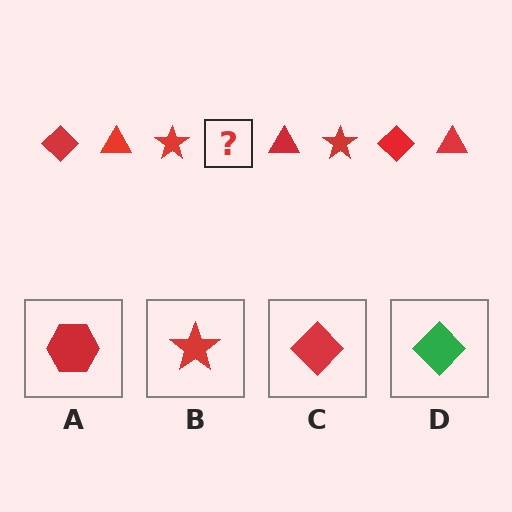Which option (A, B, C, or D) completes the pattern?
C.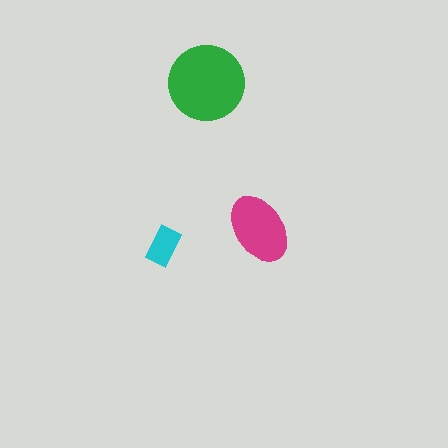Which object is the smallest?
The cyan rectangle.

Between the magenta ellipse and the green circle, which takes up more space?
The green circle.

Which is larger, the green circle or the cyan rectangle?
The green circle.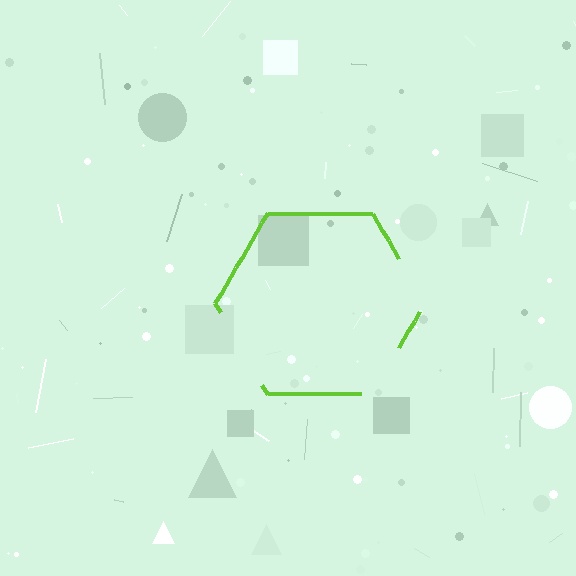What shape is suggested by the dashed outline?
The dashed outline suggests a hexagon.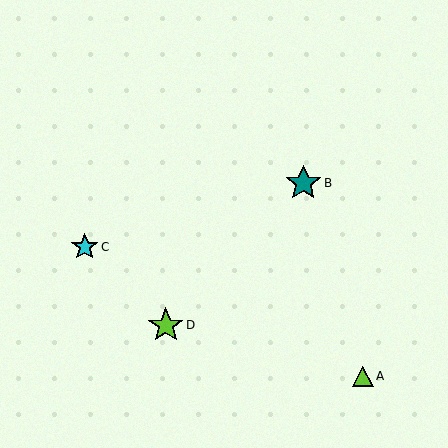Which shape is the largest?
The teal star (labeled B) is the largest.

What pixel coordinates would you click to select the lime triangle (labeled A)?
Click at (363, 377) to select the lime triangle A.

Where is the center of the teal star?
The center of the teal star is at (303, 183).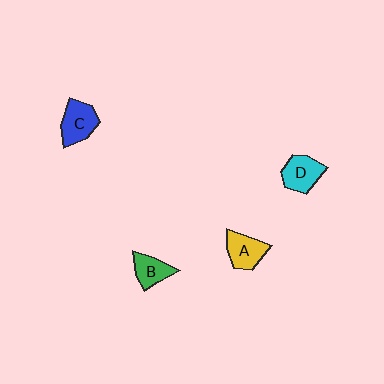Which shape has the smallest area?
Shape B (green).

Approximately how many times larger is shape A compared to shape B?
Approximately 1.2 times.